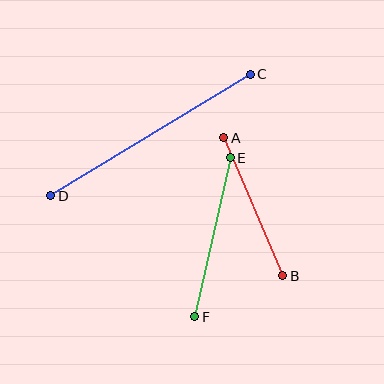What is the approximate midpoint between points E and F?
The midpoint is at approximately (212, 237) pixels.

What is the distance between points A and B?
The distance is approximately 150 pixels.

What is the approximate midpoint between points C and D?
The midpoint is at approximately (151, 135) pixels.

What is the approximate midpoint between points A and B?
The midpoint is at approximately (253, 207) pixels.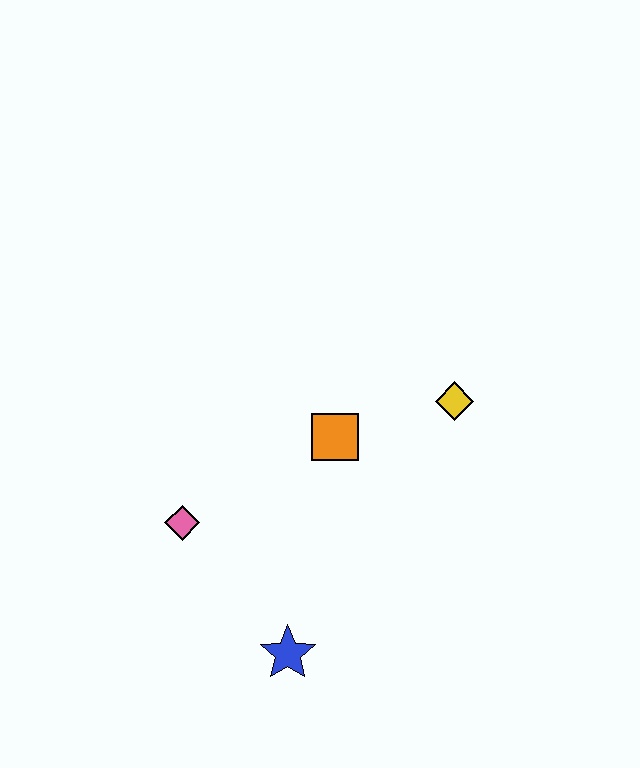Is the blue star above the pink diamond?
No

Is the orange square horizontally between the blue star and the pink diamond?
No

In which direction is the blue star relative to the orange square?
The blue star is below the orange square.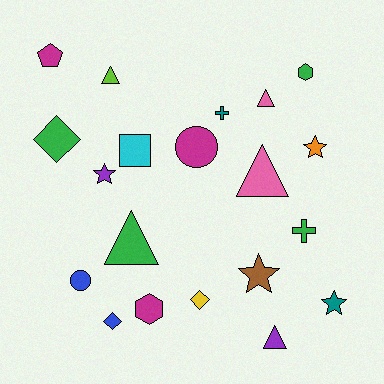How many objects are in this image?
There are 20 objects.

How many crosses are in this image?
There are 2 crosses.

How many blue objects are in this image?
There are 2 blue objects.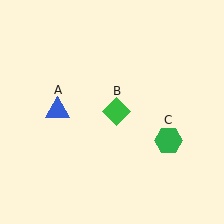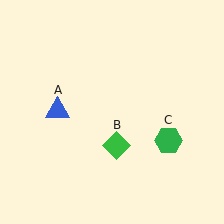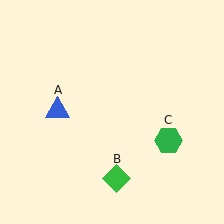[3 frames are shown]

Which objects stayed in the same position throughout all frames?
Blue triangle (object A) and green hexagon (object C) remained stationary.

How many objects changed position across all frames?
1 object changed position: green diamond (object B).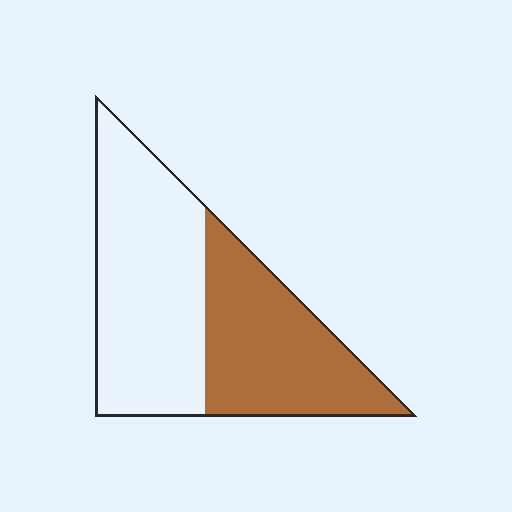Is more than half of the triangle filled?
No.